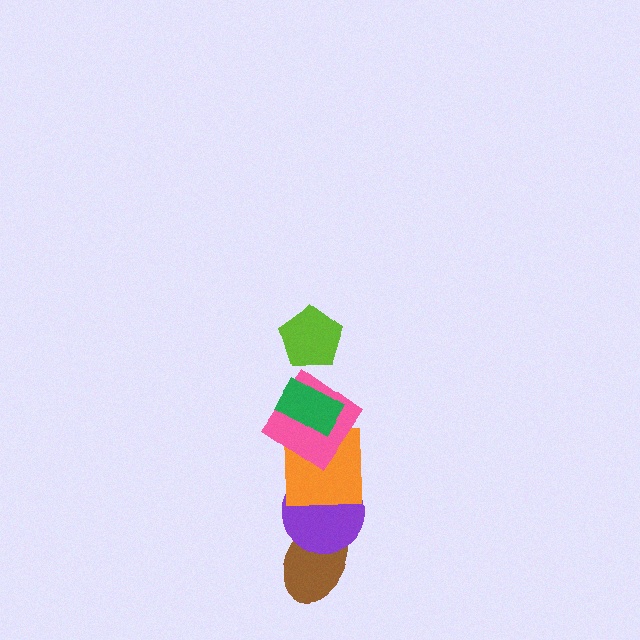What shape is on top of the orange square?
The pink diamond is on top of the orange square.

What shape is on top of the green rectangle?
The lime pentagon is on top of the green rectangle.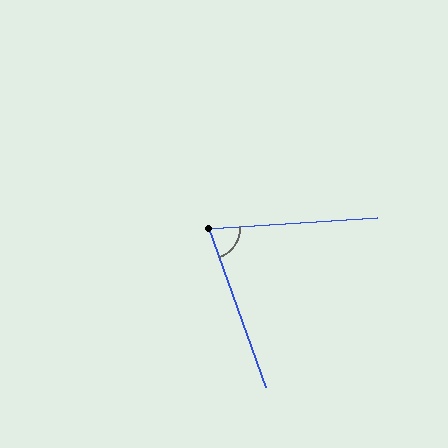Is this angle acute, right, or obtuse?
It is acute.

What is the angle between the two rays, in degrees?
Approximately 74 degrees.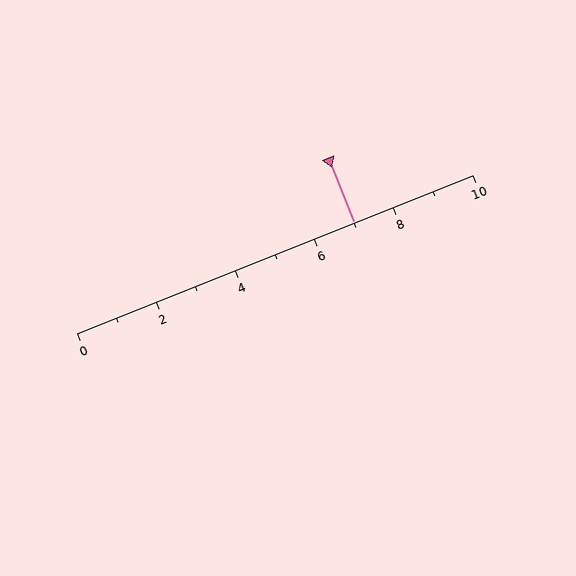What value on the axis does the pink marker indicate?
The marker indicates approximately 7.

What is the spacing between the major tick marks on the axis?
The major ticks are spaced 2 apart.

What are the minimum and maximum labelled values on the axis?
The axis runs from 0 to 10.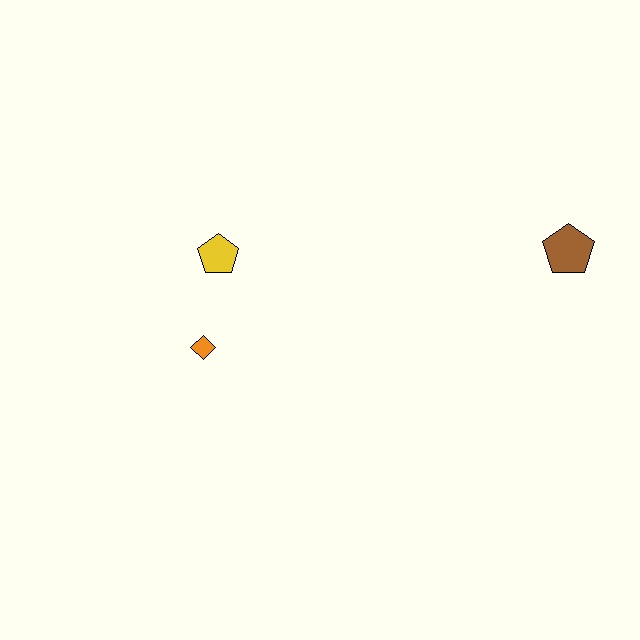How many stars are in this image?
There are no stars.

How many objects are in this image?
There are 3 objects.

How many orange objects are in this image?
There is 1 orange object.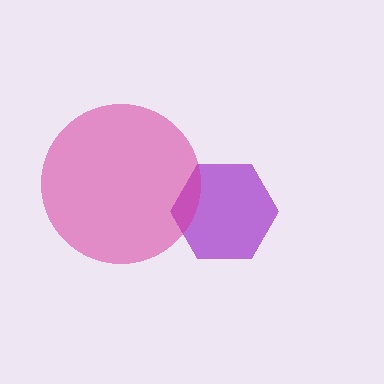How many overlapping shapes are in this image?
There are 2 overlapping shapes in the image.